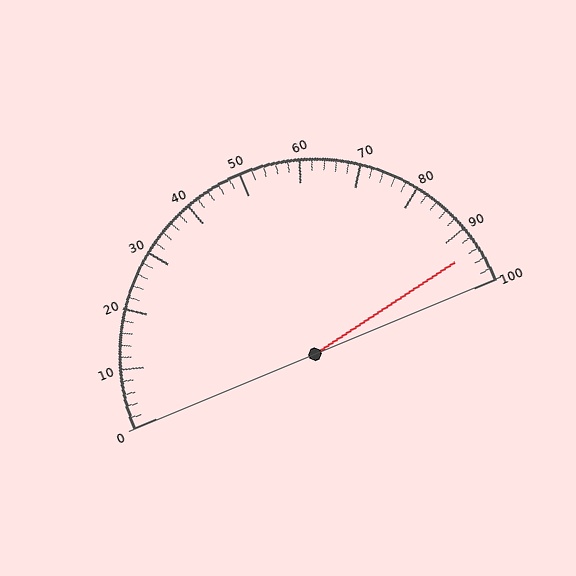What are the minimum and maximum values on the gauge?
The gauge ranges from 0 to 100.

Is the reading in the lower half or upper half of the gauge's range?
The reading is in the upper half of the range (0 to 100).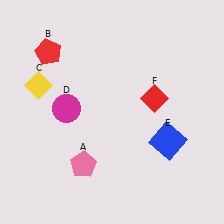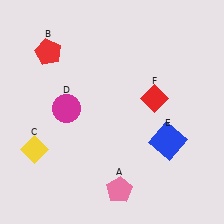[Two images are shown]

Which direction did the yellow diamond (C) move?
The yellow diamond (C) moved down.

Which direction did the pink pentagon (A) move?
The pink pentagon (A) moved right.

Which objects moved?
The objects that moved are: the pink pentagon (A), the yellow diamond (C).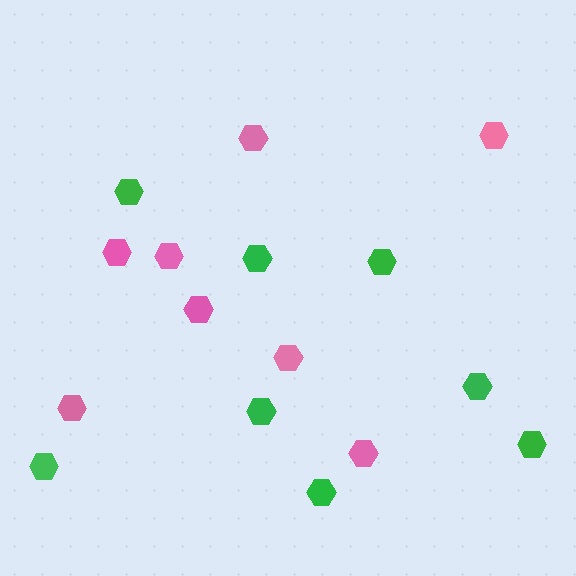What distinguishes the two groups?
There are 2 groups: one group of pink hexagons (8) and one group of green hexagons (8).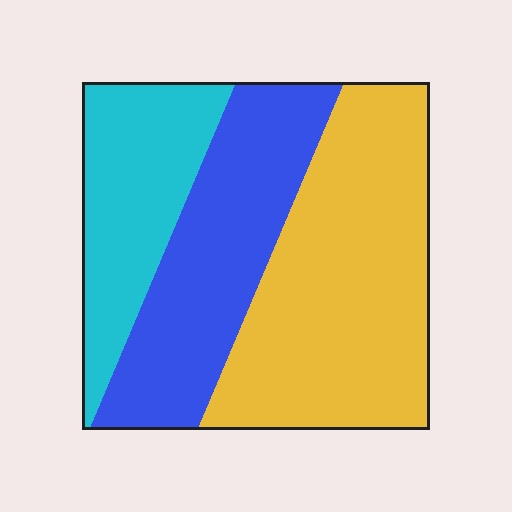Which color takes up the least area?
Cyan, at roughly 25%.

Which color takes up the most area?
Yellow, at roughly 45%.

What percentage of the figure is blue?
Blue takes up about one third (1/3) of the figure.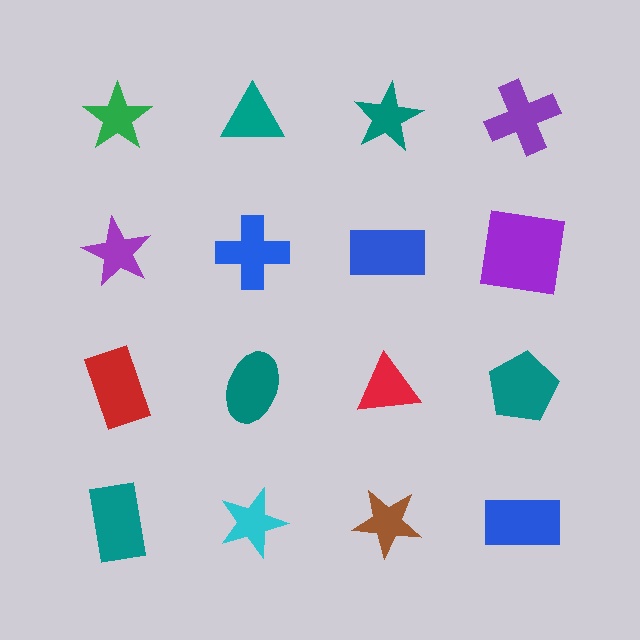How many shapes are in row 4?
4 shapes.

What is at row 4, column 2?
A cyan star.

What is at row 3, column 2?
A teal ellipse.